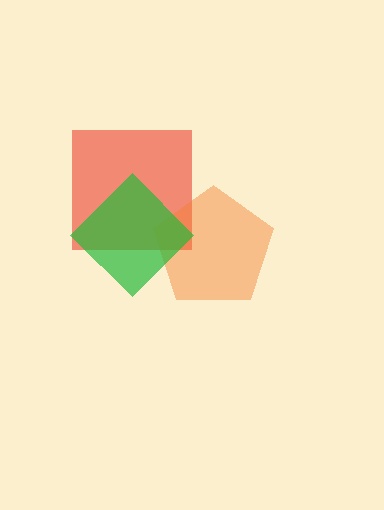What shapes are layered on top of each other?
The layered shapes are: a red square, an orange pentagon, a green diamond.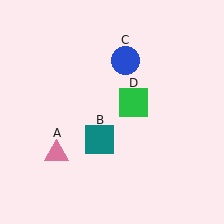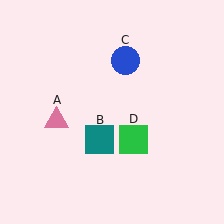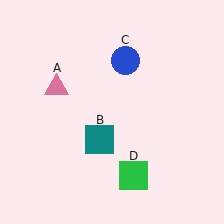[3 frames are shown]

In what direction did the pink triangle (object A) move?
The pink triangle (object A) moved up.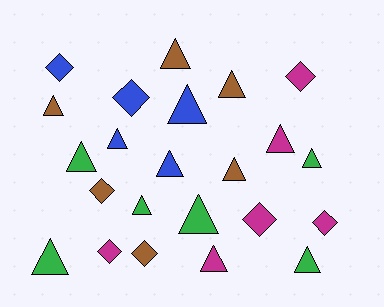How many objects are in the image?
There are 23 objects.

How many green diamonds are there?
There are no green diamonds.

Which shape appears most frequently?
Triangle, with 15 objects.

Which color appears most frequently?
Brown, with 6 objects.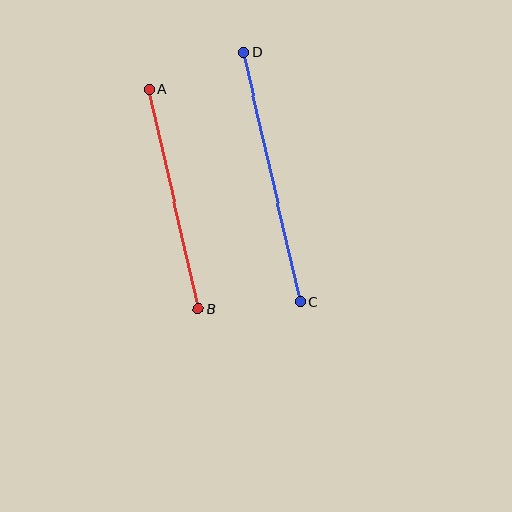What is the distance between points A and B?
The distance is approximately 225 pixels.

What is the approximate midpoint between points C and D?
The midpoint is at approximately (272, 177) pixels.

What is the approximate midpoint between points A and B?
The midpoint is at approximately (173, 199) pixels.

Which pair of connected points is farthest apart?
Points C and D are farthest apart.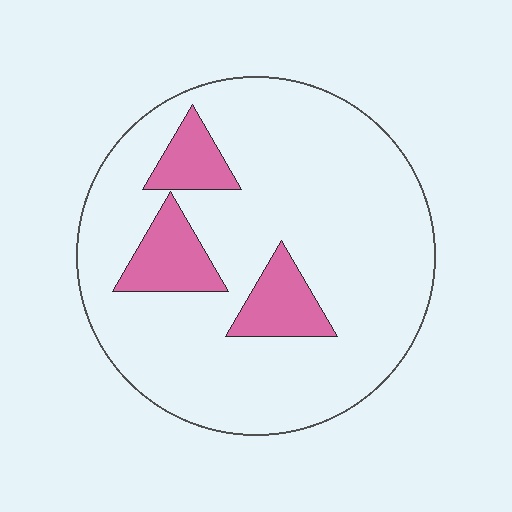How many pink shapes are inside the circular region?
3.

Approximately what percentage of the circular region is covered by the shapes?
Approximately 15%.